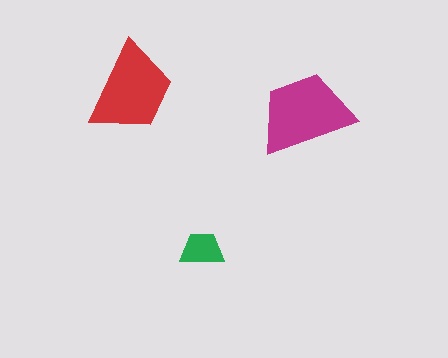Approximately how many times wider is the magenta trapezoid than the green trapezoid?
About 2 times wider.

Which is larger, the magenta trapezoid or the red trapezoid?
The magenta one.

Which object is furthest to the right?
The magenta trapezoid is rightmost.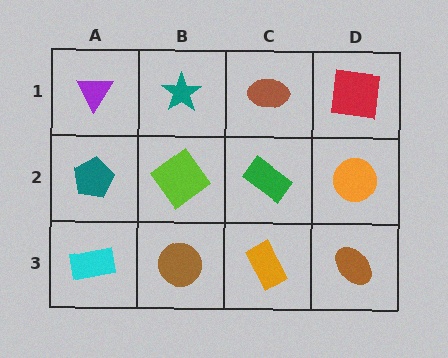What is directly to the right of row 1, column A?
A teal star.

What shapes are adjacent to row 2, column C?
A brown ellipse (row 1, column C), an orange rectangle (row 3, column C), a lime diamond (row 2, column B), an orange circle (row 2, column D).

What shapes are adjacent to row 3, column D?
An orange circle (row 2, column D), an orange rectangle (row 3, column C).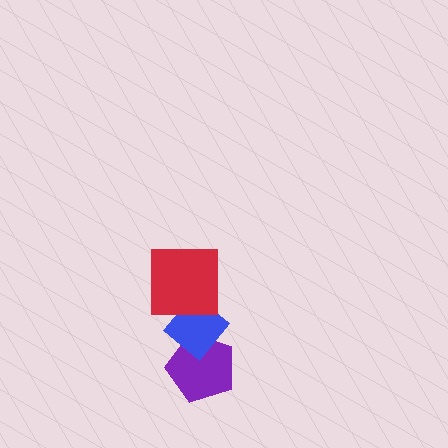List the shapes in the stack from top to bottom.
From top to bottom: the red square, the blue diamond, the purple pentagon.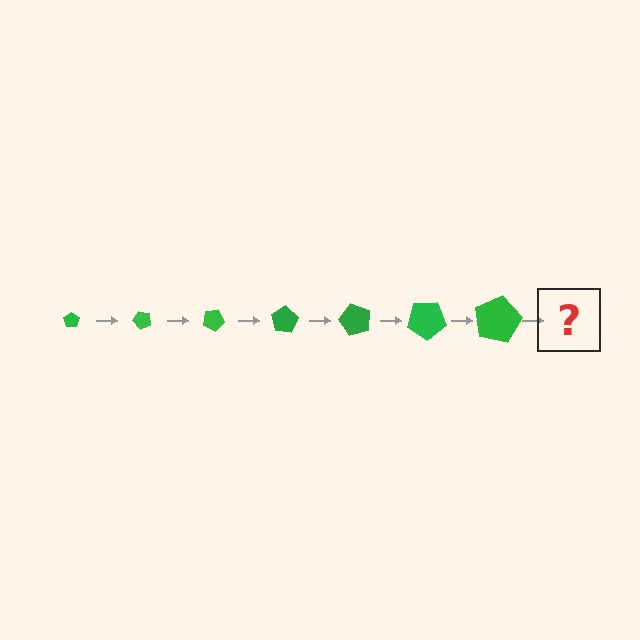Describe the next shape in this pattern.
It should be a pentagon, larger than the previous one and rotated 350 degrees from the start.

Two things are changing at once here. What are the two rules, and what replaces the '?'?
The two rules are that the pentagon grows larger each step and it rotates 50 degrees each step. The '?' should be a pentagon, larger than the previous one and rotated 350 degrees from the start.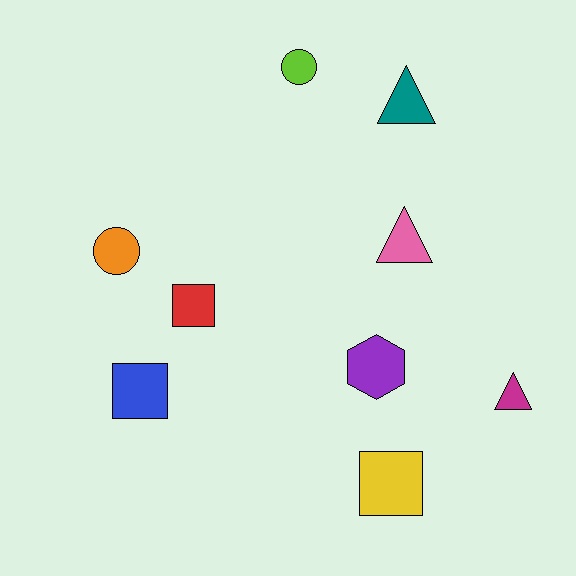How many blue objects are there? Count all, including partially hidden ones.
There is 1 blue object.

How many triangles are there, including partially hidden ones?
There are 3 triangles.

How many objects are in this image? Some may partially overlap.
There are 9 objects.